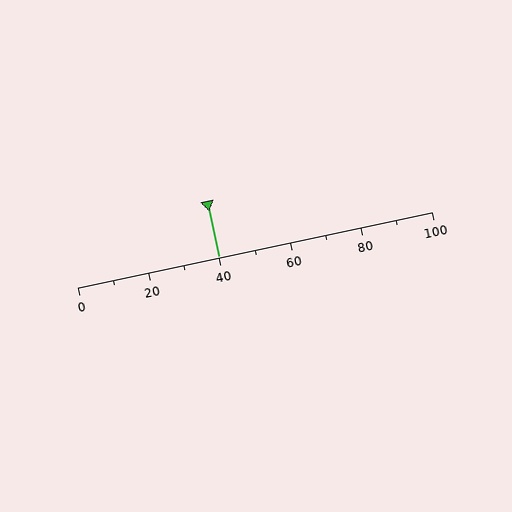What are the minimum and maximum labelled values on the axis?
The axis runs from 0 to 100.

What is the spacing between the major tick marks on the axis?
The major ticks are spaced 20 apart.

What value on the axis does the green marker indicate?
The marker indicates approximately 40.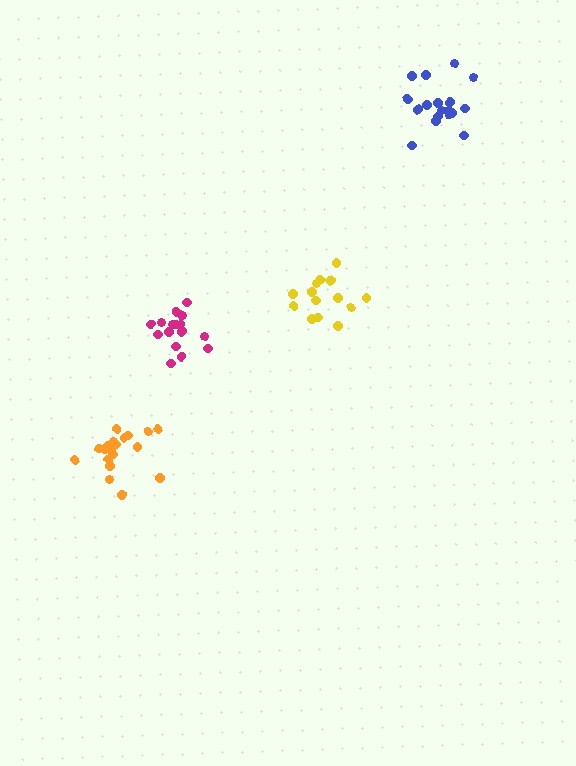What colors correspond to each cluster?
The clusters are colored: blue, magenta, yellow, orange.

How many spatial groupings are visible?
There are 4 spatial groupings.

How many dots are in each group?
Group 1: 18 dots, Group 2: 16 dots, Group 3: 14 dots, Group 4: 19 dots (67 total).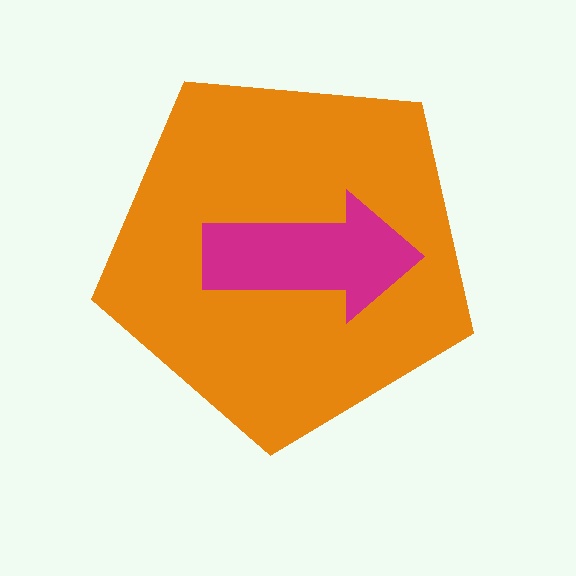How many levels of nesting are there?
2.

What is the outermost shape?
The orange pentagon.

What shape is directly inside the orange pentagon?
The magenta arrow.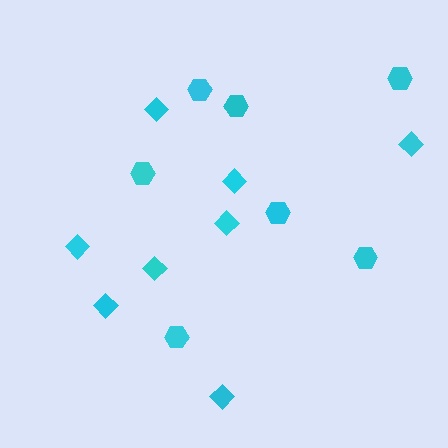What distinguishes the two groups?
There are 2 groups: one group of hexagons (7) and one group of diamonds (8).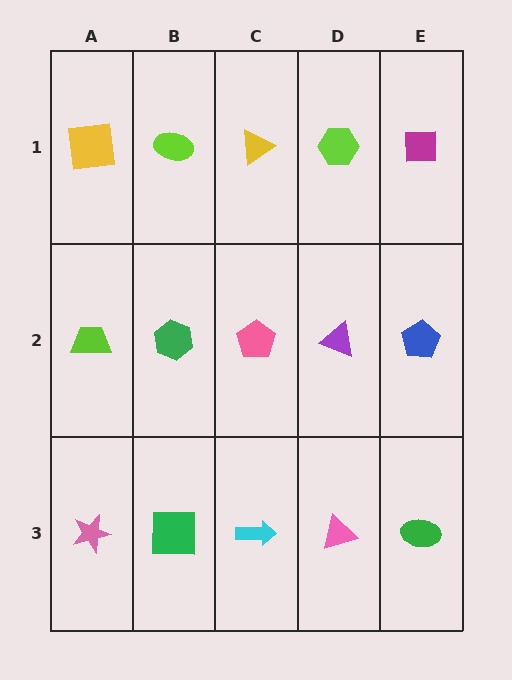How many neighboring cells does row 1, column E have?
2.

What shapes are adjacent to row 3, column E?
A blue pentagon (row 2, column E), a pink triangle (row 3, column D).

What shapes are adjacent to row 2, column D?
A lime hexagon (row 1, column D), a pink triangle (row 3, column D), a pink pentagon (row 2, column C), a blue pentagon (row 2, column E).